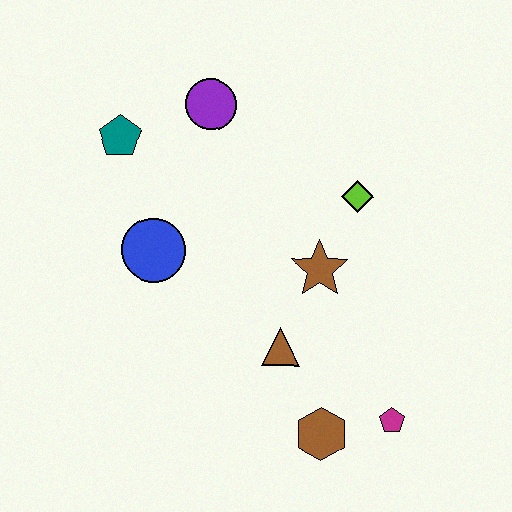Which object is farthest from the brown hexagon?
The teal pentagon is farthest from the brown hexagon.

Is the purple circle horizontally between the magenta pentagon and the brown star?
No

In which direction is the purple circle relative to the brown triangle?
The purple circle is above the brown triangle.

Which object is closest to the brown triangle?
The brown star is closest to the brown triangle.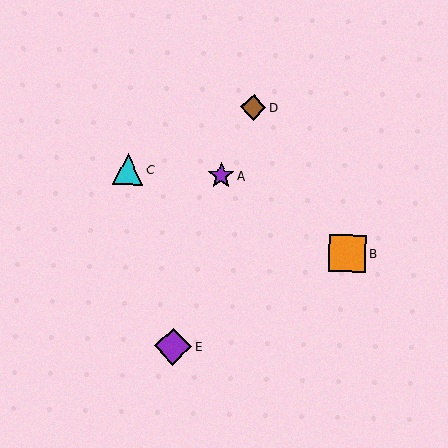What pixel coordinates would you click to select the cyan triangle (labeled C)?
Click at (128, 170) to select the cyan triangle C.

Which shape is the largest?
The orange square (labeled B) is the largest.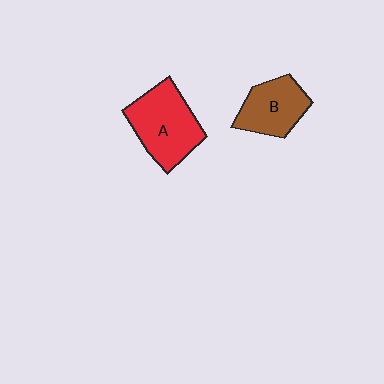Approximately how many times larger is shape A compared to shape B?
Approximately 1.4 times.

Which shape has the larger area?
Shape A (red).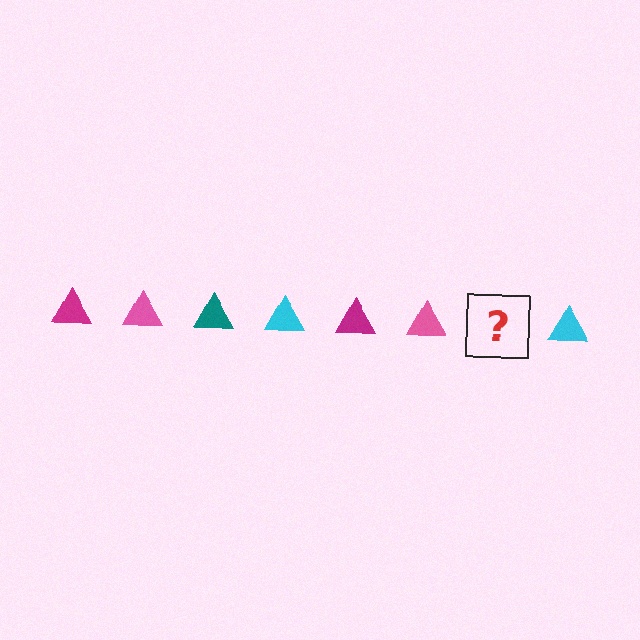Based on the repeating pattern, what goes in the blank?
The blank should be a teal triangle.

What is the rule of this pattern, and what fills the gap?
The rule is that the pattern cycles through magenta, pink, teal, cyan triangles. The gap should be filled with a teal triangle.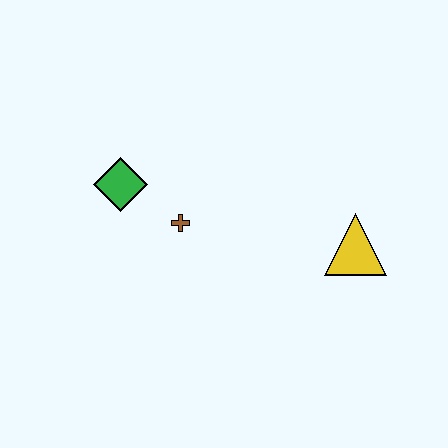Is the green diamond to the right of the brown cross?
No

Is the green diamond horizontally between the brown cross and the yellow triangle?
No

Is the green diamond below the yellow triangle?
No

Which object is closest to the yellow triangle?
The brown cross is closest to the yellow triangle.